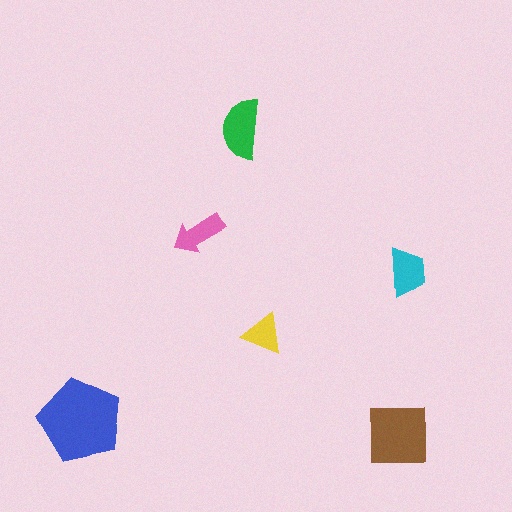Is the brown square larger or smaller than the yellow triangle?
Larger.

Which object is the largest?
The blue pentagon.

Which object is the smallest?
The yellow triangle.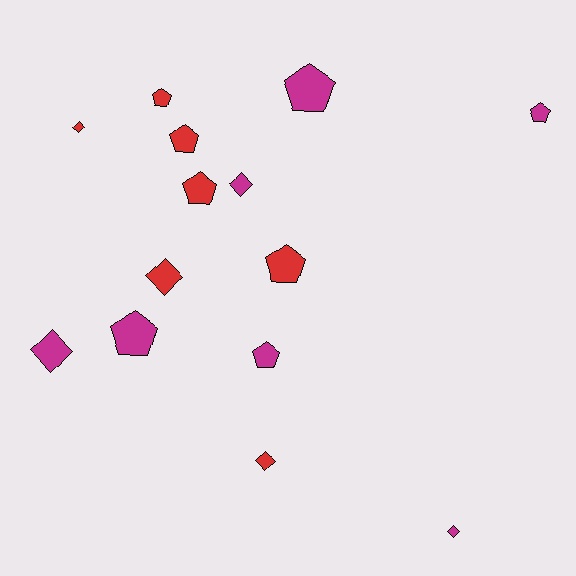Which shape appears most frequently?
Pentagon, with 8 objects.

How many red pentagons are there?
There are 4 red pentagons.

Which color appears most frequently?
Red, with 7 objects.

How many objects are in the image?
There are 14 objects.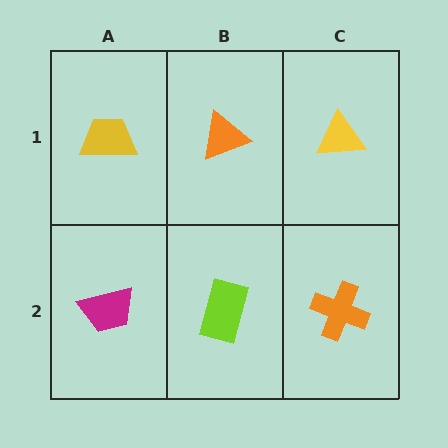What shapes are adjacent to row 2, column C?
A yellow triangle (row 1, column C), a lime rectangle (row 2, column B).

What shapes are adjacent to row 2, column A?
A yellow trapezoid (row 1, column A), a lime rectangle (row 2, column B).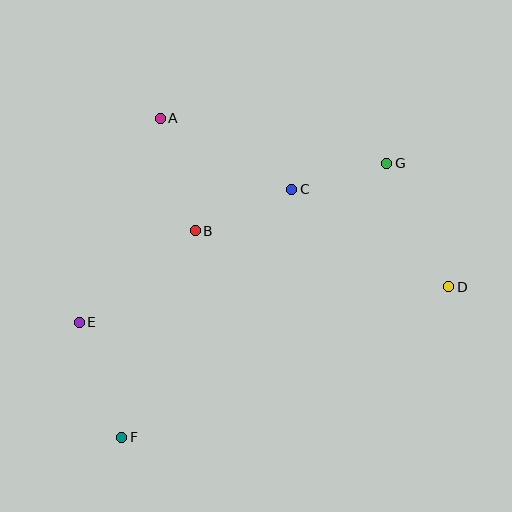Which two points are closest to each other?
Points C and G are closest to each other.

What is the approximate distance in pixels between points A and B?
The distance between A and B is approximately 118 pixels.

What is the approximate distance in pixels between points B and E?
The distance between B and E is approximately 148 pixels.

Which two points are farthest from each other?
Points F and G are farthest from each other.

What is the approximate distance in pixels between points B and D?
The distance between B and D is approximately 259 pixels.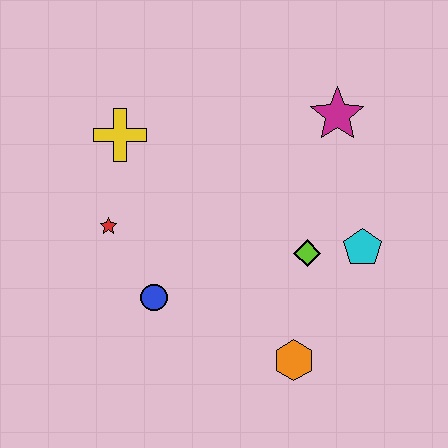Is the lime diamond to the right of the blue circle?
Yes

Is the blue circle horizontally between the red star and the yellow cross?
No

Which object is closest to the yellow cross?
The red star is closest to the yellow cross.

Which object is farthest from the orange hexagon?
The yellow cross is farthest from the orange hexagon.